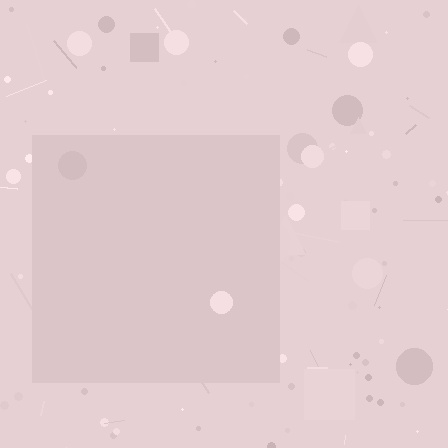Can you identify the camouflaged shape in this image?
The camouflaged shape is a square.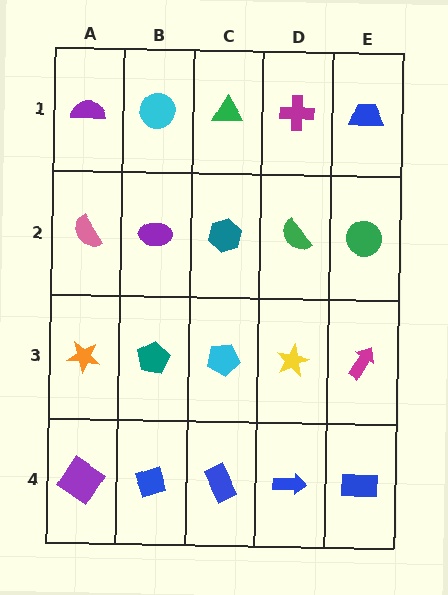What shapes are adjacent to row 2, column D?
A magenta cross (row 1, column D), a yellow star (row 3, column D), a teal hexagon (row 2, column C), a green circle (row 2, column E).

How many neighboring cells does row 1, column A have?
2.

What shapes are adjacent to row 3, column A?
A pink semicircle (row 2, column A), a purple diamond (row 4, column A), a teal pentagon (row 3, column B).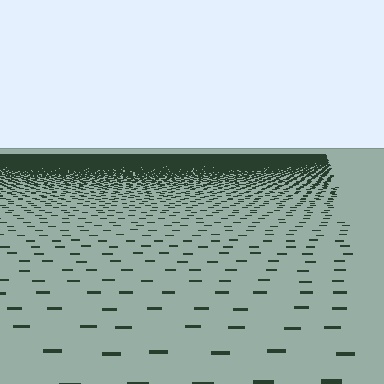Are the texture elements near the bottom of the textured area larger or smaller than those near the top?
Larger. Near the bottom, elements are closer to the viewer and appear at a bigger on-screen size.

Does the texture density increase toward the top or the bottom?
Density increases toward the top.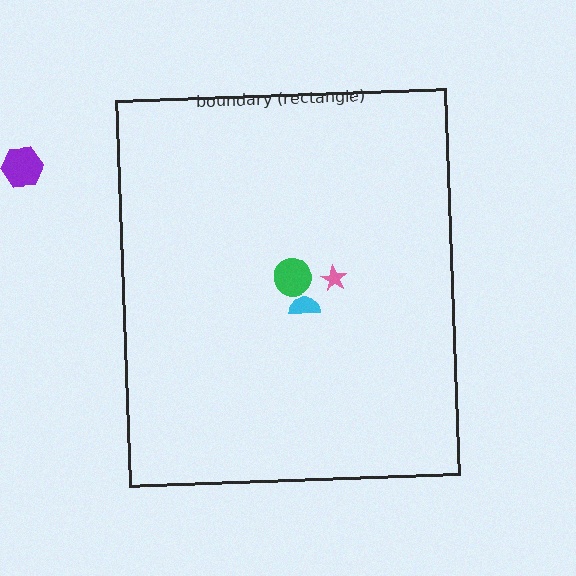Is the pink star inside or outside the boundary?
Inside.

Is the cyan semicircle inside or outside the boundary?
Inside.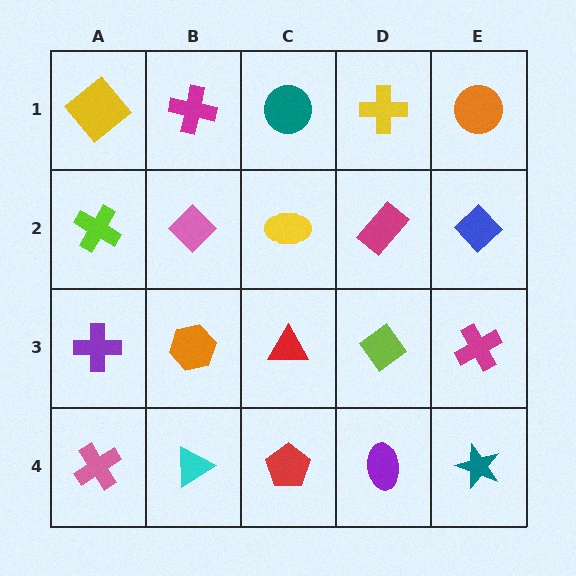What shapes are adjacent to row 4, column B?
An orange hexagon (row 3, column B), a pink cross (row 4, column A), a red pentagon (row 4, column C).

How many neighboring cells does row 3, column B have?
4.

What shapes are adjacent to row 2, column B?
A magenta cross (row 1, column B), an orange hexagon (row 3, column B), a lime cross (row 2, column A), a yellow ellipse (row 2, column C).